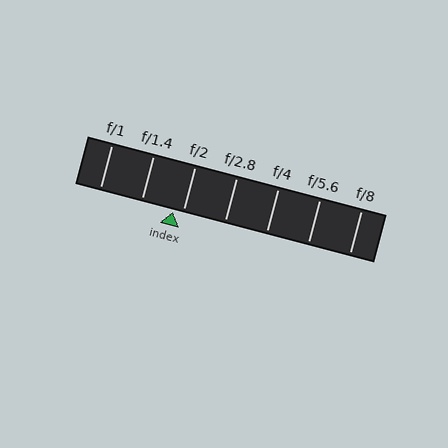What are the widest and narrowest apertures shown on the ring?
The widest aperture shown is f/1 and the narrowest is f/8.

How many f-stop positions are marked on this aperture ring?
There are 7 f-stop positions marked.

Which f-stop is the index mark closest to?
The index mark is closest to f/2.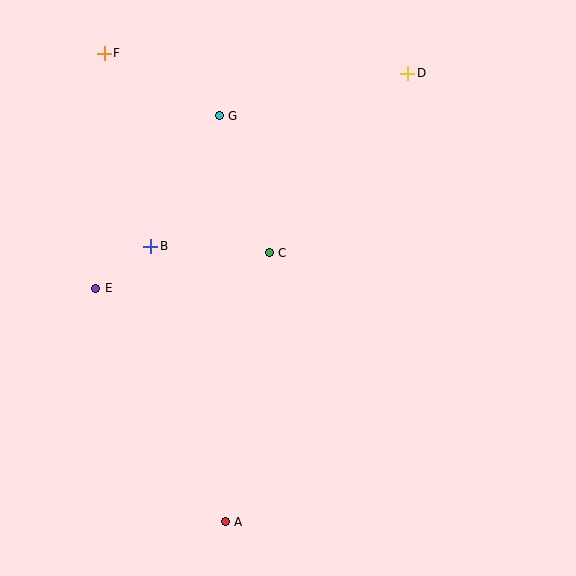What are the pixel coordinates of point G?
Point G is at (219, 116).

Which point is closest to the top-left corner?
Point F is closest to the top-left corner.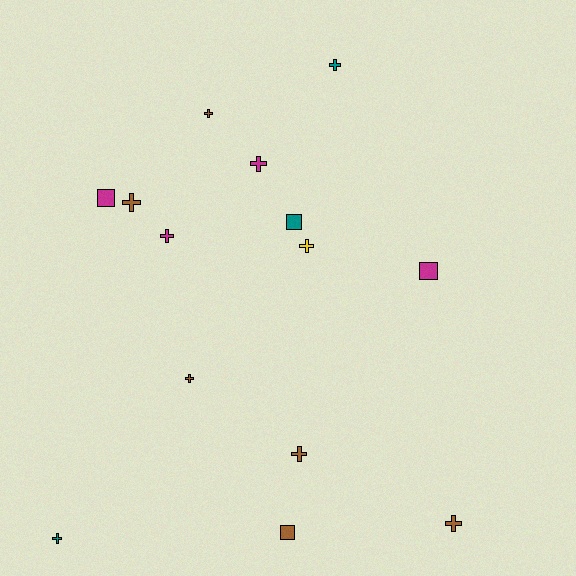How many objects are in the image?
There are 14 objects.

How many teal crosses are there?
There are 2 teal crosses.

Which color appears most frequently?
Brown, with 6 objects.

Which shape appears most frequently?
Cross, with 10 objects.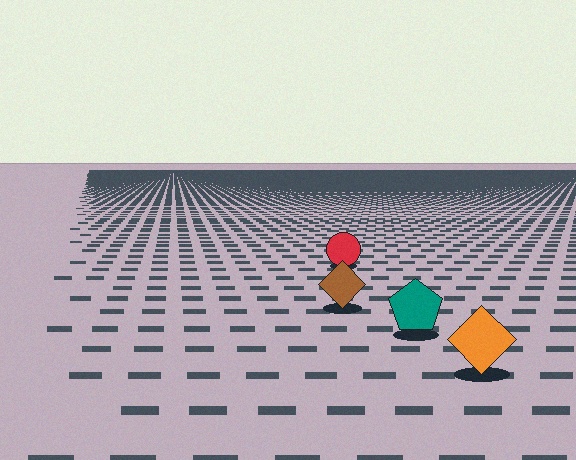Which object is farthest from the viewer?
The red circle is farthest from the viewer. It appears smaller and the ground texture around it is denser.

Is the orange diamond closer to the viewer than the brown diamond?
Yes. The orange diamond is closer — you can tell from the texture gradient: the ground texture is coarser near it.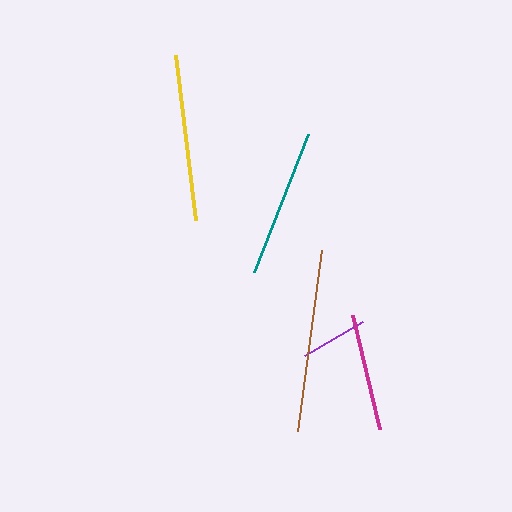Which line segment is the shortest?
The purple line is the shortest at approximately 67 pixels.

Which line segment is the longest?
The brown line is the longest at approximately 183 pixels.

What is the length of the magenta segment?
The magenta segment is approximately 117 pixels long.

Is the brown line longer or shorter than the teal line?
The brown line is longer than the teal line.